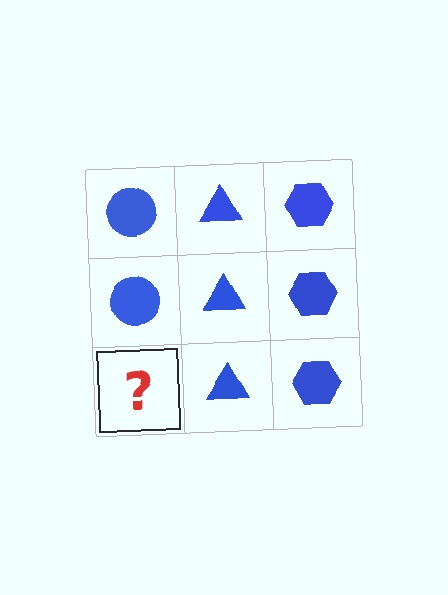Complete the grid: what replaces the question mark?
The question mark should be replaced with a blue circle.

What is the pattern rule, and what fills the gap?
The rule is that each column has a consistent shape. The gap should be filled with a blue circle.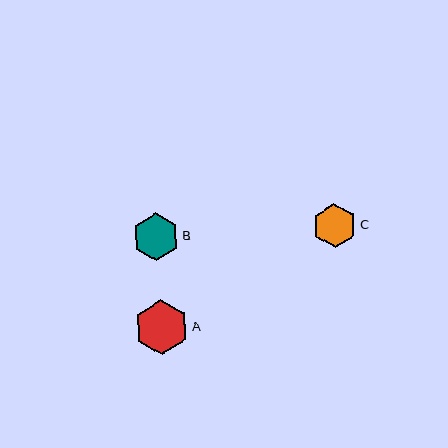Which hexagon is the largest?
Hexagon A is the largest with a size of approximately 55 pixels.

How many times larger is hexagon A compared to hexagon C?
Hexagon A is approximately 1.2 times the size of hexagon C.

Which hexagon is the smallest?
Hexagon C is the smallest with a size of approximately 44 pixels.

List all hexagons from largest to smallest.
From largest to smallest: A, B, C.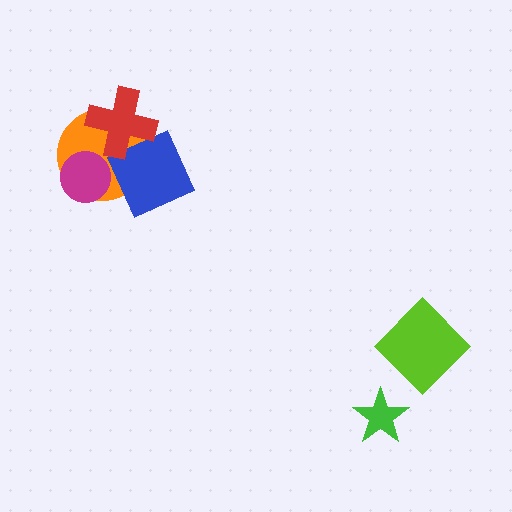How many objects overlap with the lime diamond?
0 objects overlap with the lime diamond.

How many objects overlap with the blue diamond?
2 objects overlap with the blue diamond.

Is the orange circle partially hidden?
Yes, it is partially covered by another shape.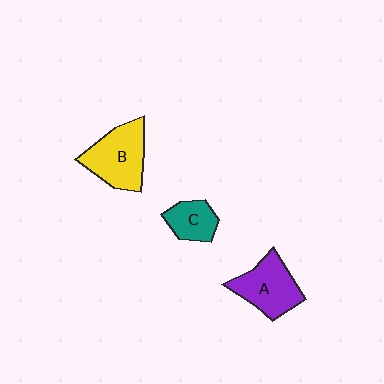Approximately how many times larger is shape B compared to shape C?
Approximately 1.8 times.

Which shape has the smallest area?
Shape C (teal).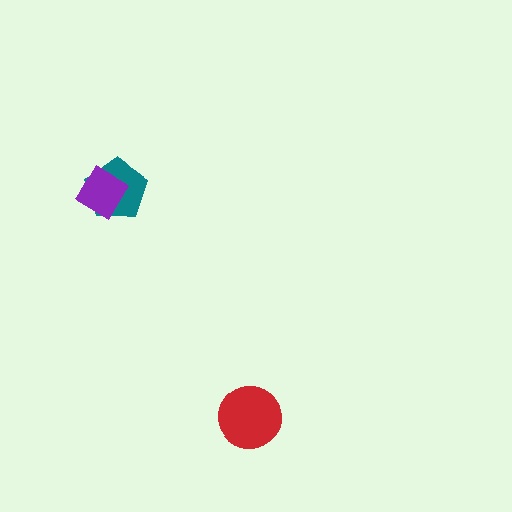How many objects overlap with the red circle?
0 objects overlap with the red circle.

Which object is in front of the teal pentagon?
The purple diamond is in front of the teal pentagon.